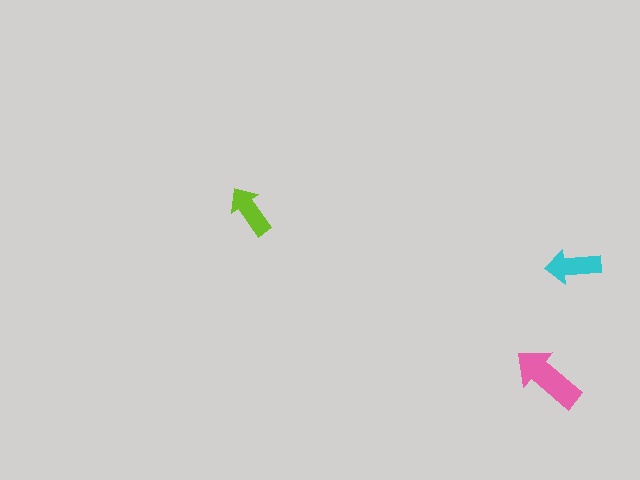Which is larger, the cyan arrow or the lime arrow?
The cyan one.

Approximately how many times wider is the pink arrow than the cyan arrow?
About 1.5 times wider.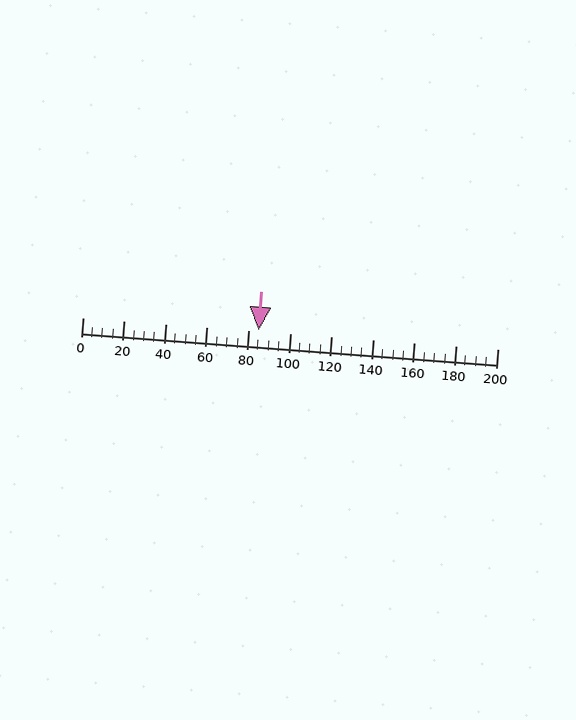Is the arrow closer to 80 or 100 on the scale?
The arrow is closer to 80.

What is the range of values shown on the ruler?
The ruler shows values from 0 to 200.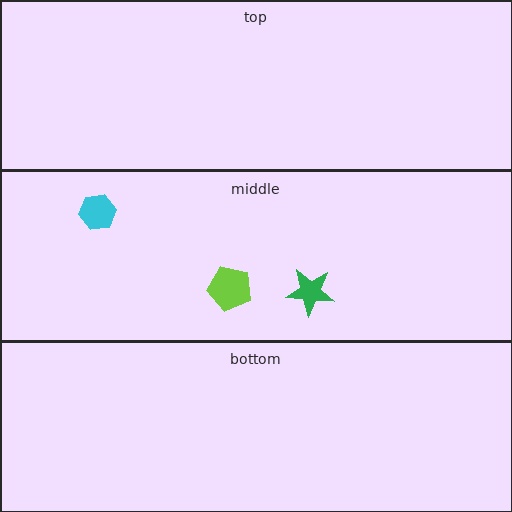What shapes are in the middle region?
The lime pentagon, the green star, the cyan hexagon.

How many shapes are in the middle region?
3.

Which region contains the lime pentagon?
The middle region.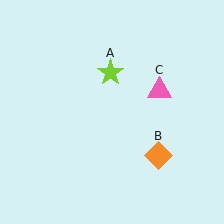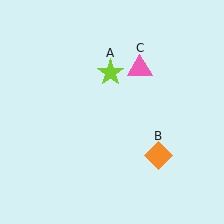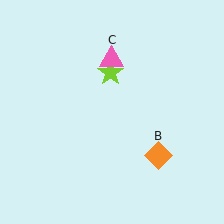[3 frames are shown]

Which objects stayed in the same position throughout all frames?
Lime star (object A) and orange diamond (object B) remained stationary.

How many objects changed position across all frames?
1 object changed position: pink triangle (object C).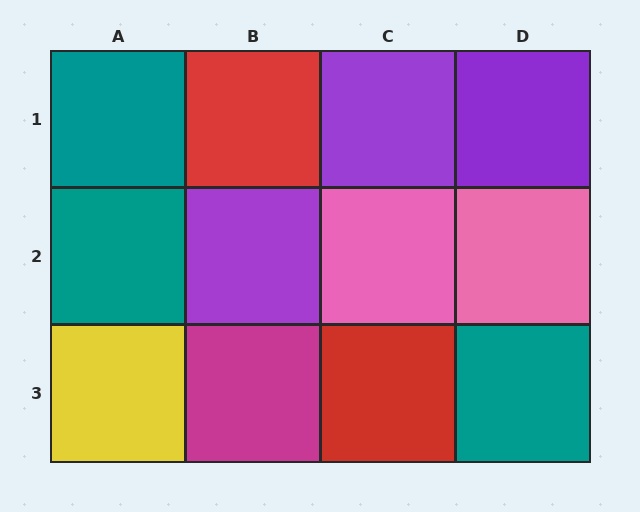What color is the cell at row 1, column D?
Purple.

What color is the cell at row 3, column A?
Yellow.